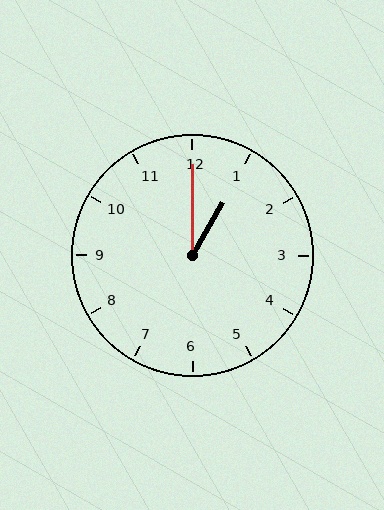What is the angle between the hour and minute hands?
Approximately 30 degrees.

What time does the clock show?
1:00.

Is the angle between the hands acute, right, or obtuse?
It is acute.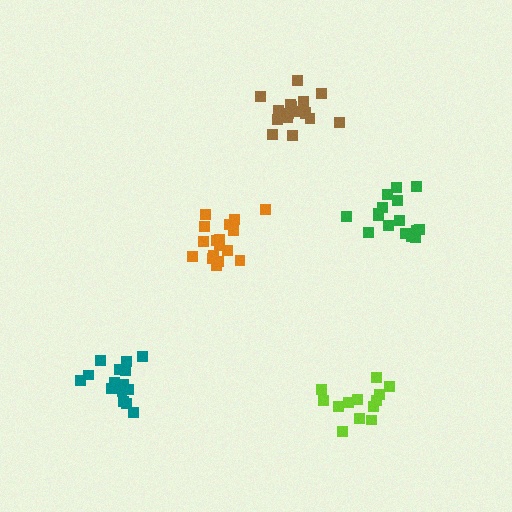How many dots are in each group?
Group 1: 18 dots, Group 2: 16 dots, Group 3: 17 dots, Group 4: 13 dots, Group 5: 18 dots (82 total).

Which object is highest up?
The brown cluster is topmost.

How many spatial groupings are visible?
There are 5 spatial groupings.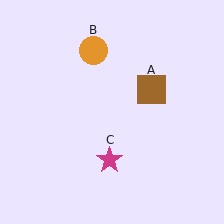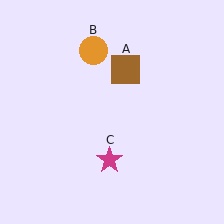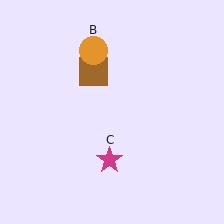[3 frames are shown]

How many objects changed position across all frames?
1 object changed position: brown square (object A).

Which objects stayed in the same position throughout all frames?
Orange circle (object B) and magenta star (object C) remained stationary.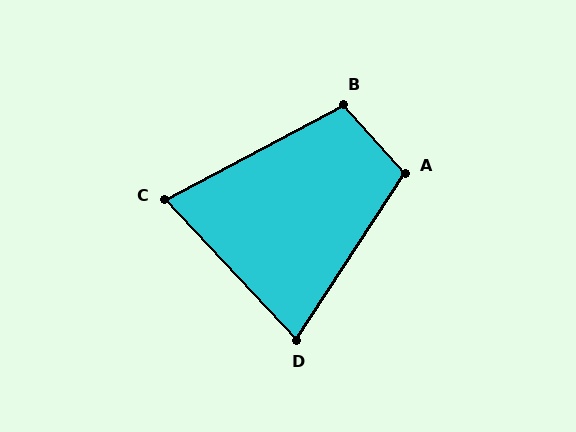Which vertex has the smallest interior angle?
C, at approximately 75 degrees.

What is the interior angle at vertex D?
Approximately 76 degrees (acute).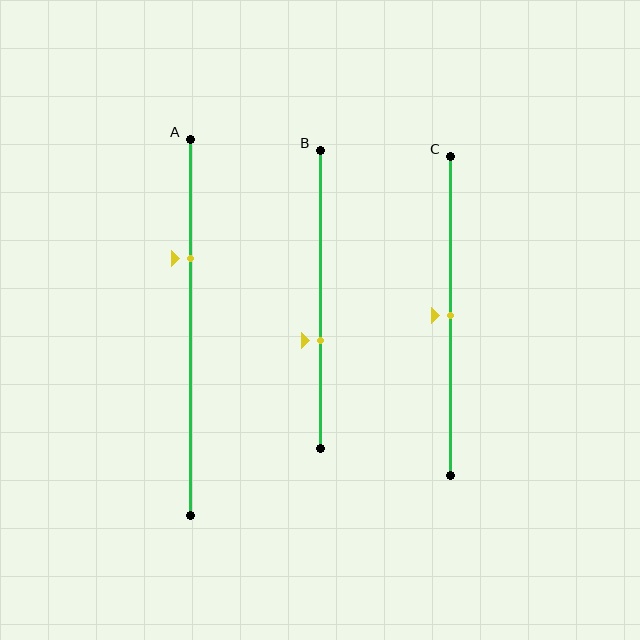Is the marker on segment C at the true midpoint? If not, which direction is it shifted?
Yes, the marker on segment C is at the true midpoint.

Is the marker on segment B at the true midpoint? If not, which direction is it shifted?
No, the marker on segment B is shifted downward by about 14% of the segment length.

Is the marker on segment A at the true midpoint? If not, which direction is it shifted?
No, the marker on segment A is shifted upward by about 18% of the segment length.